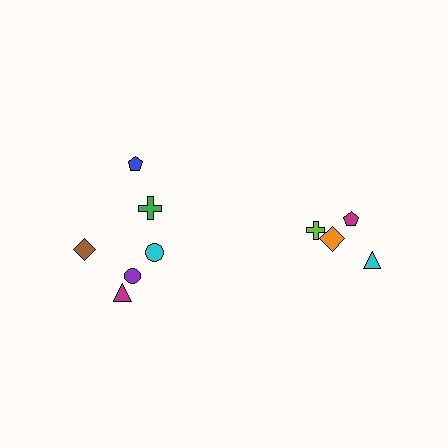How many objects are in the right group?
There are 4 objects.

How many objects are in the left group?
There are 6 objects.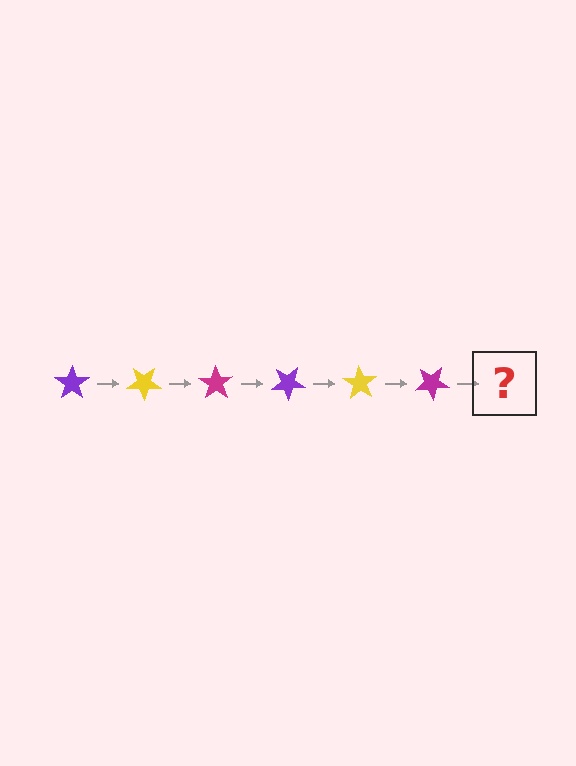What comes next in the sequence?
The next element should be a purple star, rotated 210 degrees from the start.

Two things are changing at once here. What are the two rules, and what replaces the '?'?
The two rules are that it rotates 35 degrees each step and the color cycles through purple, yellow, and magenta. The '?' should be a purple star, rotated 210 degrees from the start.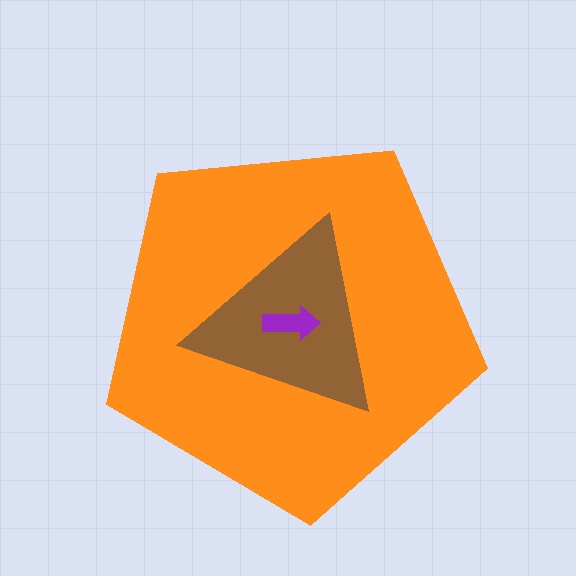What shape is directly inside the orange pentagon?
The brown triangle.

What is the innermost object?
The purple arrow.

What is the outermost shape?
The orange pentagon.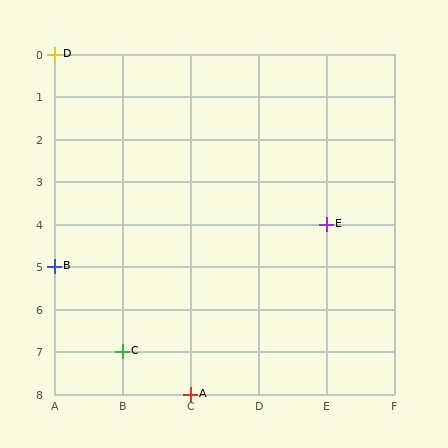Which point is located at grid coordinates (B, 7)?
Point C is at (B, 7).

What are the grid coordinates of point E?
Point E is at grid coordinates (E, 4).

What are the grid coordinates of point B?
Point B is at grid coordinates (A, 5).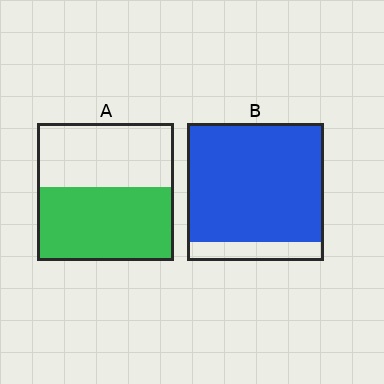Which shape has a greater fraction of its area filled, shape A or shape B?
Shape B.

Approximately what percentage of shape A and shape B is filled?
A is approximately 55% and B is approximately 85%.